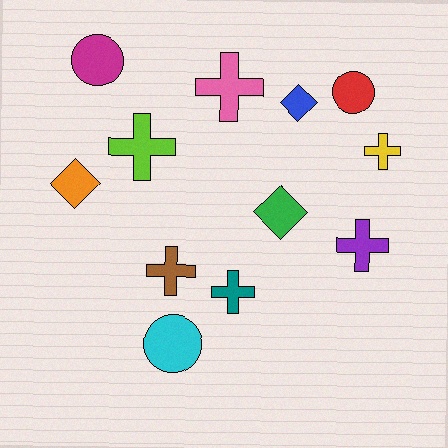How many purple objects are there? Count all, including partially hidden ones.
There is 1 purple object.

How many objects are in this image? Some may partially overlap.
There are 12 objects.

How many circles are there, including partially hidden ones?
There are 3 circles.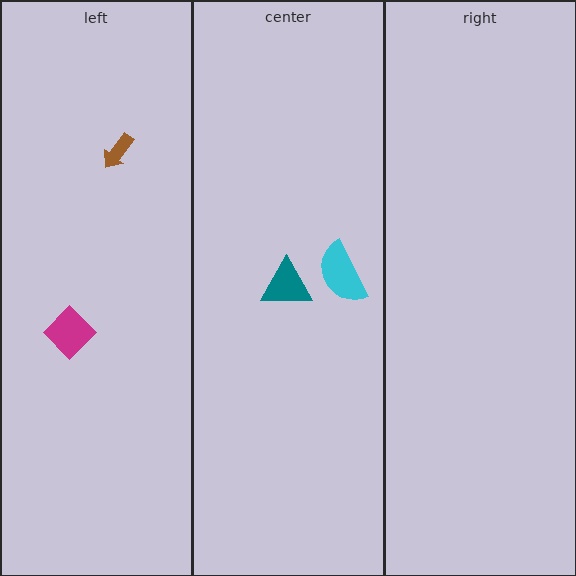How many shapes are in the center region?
2.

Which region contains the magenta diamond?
The left region.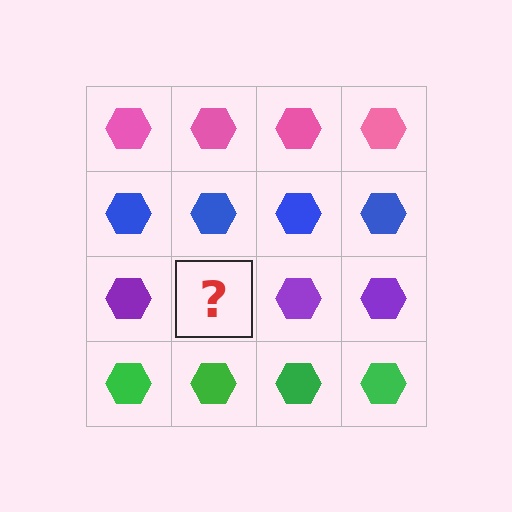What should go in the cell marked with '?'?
The missing cell should contain a purple hexagon.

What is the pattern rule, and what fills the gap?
The rule is that each row has a consistent color. The gap should be filled with a purple hexagon.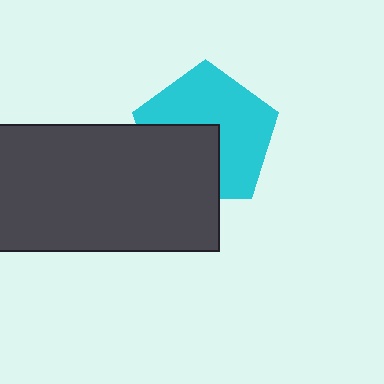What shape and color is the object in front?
The object in front is a dark gray rectangle.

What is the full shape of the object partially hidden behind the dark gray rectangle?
The partially hidden object is a cyan pentagon.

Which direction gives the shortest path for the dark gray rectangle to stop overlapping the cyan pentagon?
Moving toward the lower-left gives the shortest separation.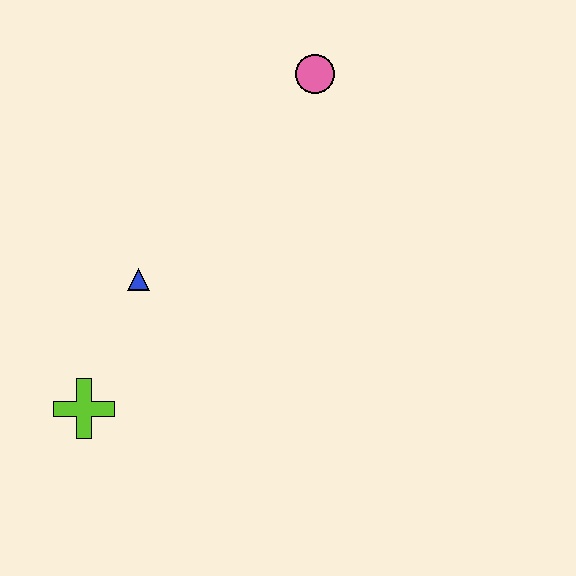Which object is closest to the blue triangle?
The lime cross is closest to the blue triangle.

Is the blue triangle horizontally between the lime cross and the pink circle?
Yes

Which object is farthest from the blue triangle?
The pink circle is farthest from the blue triangle.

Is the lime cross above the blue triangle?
No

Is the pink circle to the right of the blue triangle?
Yes